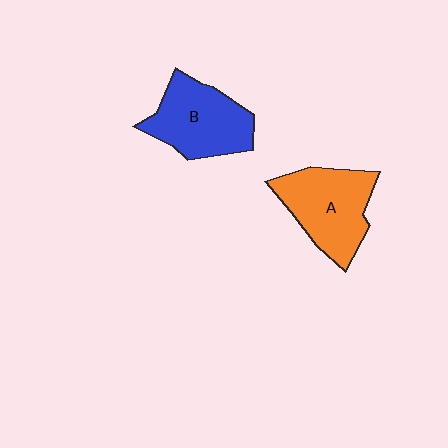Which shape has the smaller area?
Shape B (blue).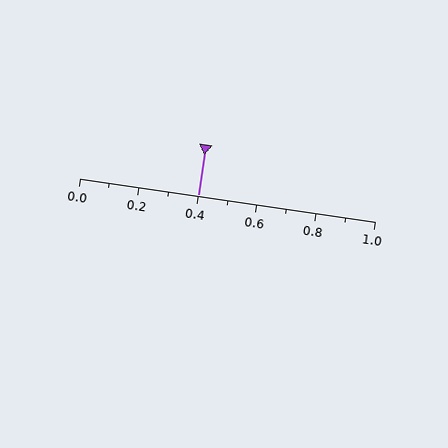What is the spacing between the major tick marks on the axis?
The major ticks are spaced 0.2 apart.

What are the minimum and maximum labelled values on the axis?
The axis runs from 0.0 to 1.0.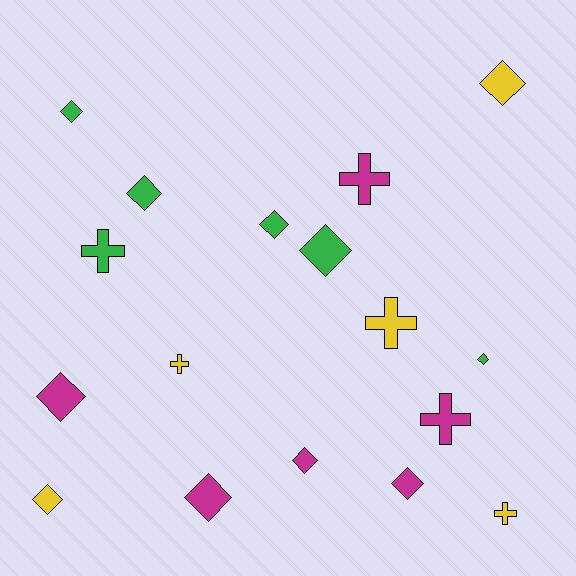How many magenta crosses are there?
There are 2 magenta crosses.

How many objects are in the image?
There are 17 objects.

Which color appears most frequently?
Magenta, with 6 objects.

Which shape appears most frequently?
Diamond, with 11 objects.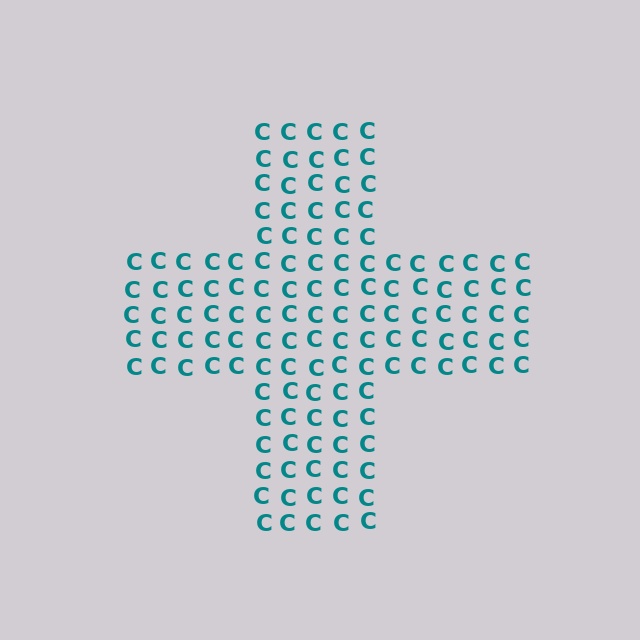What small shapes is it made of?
It is made of small letter C's.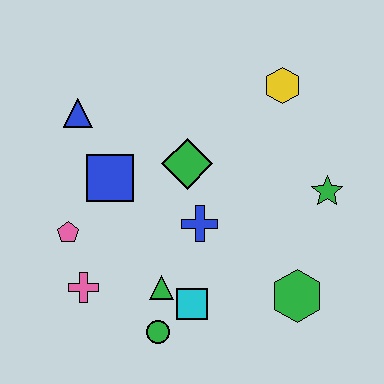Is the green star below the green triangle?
No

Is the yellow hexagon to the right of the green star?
No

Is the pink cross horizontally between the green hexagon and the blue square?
No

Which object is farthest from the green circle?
The yellow hexagon is farthest from the green circle.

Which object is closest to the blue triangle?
The blue square is closest to the blue triangle.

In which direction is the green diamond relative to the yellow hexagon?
The green diamond is to the left of the yellow hexagon.